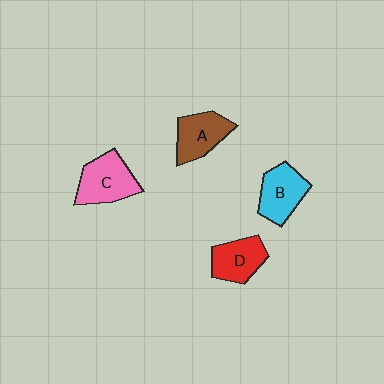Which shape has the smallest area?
Shape D (red).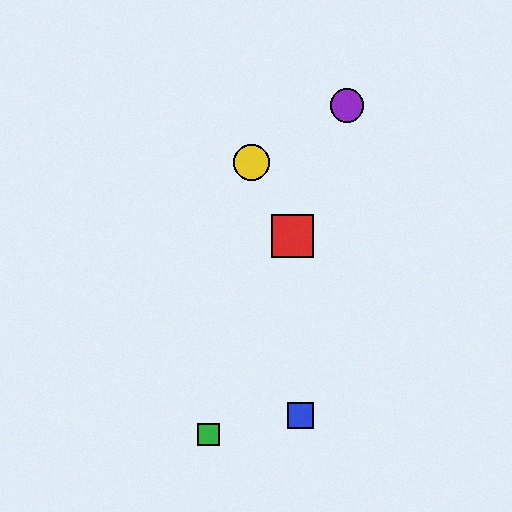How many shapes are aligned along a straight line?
3 shapes (the red square, the green square, the purple circle) are aligned along a straight line.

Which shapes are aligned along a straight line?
The red square, the green square, the purple circle are aligned along a straight line.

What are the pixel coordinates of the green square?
The green square is at (209, 435).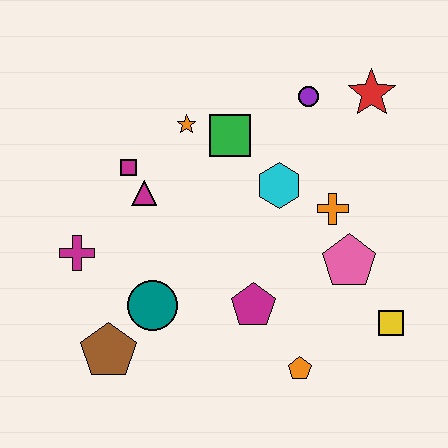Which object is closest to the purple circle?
The red star is closest to the purple circle.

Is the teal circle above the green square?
No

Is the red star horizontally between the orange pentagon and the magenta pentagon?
No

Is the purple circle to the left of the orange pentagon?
No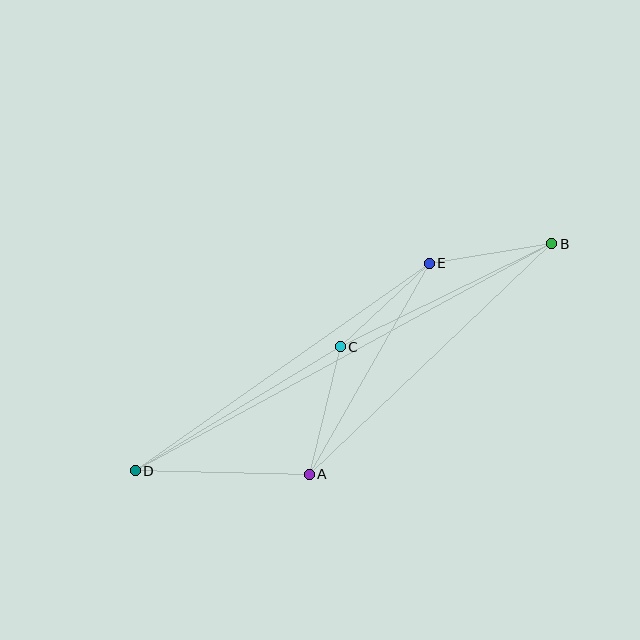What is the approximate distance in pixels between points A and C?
The distance between A and C is approximately 131 pixels.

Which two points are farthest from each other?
Points B and D are farthest from each other.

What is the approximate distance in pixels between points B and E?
The distance between B and E is approximately 124 pixels.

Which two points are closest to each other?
Points C and E are closest to each other.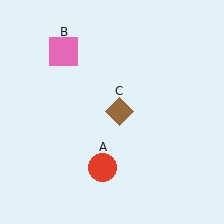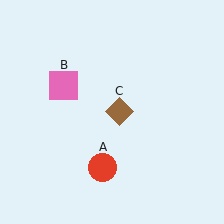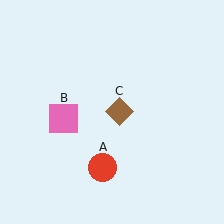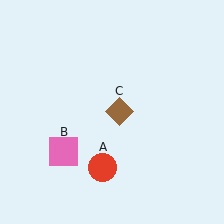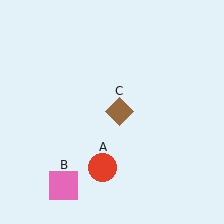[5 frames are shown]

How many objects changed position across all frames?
1 object changed position: pink square (object B).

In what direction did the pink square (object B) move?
The pink square (object B) moved down.